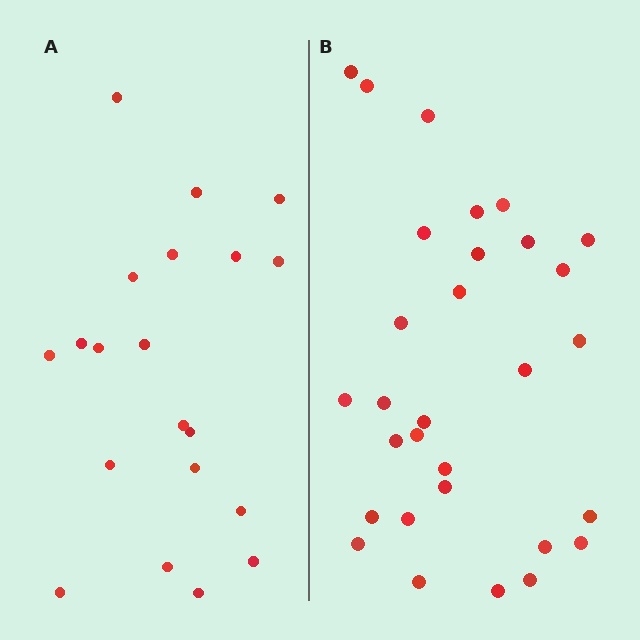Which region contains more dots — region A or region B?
Region B (the right region) has more dots.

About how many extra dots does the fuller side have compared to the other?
Region B has roughly 10 or so more dots than region A.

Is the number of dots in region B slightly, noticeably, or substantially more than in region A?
Region B has substantially more. The ratio is roughly 1.5 to 1.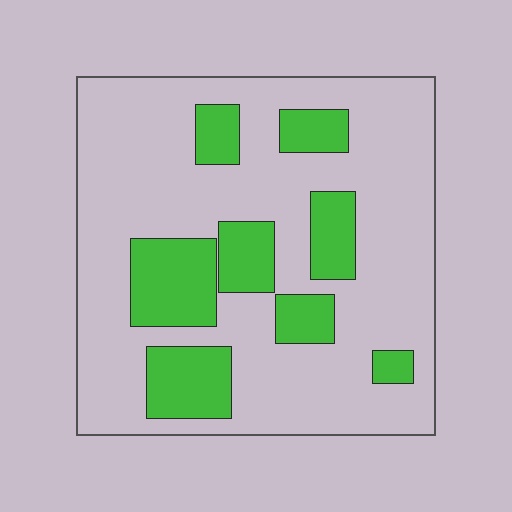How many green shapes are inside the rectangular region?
8.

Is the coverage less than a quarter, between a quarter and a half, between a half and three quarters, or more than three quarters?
Between a quarter and a half.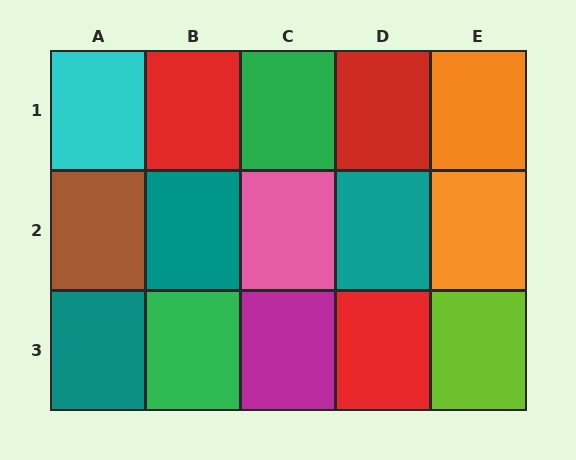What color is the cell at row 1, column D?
Red.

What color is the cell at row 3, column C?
Magenta.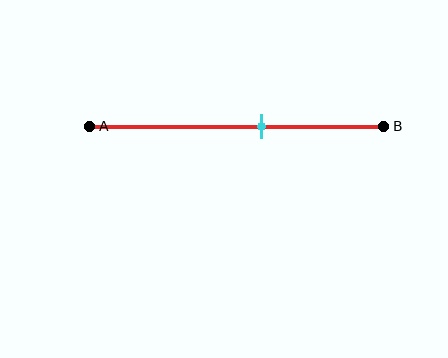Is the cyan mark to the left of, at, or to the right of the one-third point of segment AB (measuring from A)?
The cyan mark is to the right of the one-third point of segment AB.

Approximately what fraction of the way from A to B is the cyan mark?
The cyan mark is approximately 60% of the way from A to B.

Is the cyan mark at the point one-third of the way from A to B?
No, the mark is at about 60% from A, not at the 33% one-third point.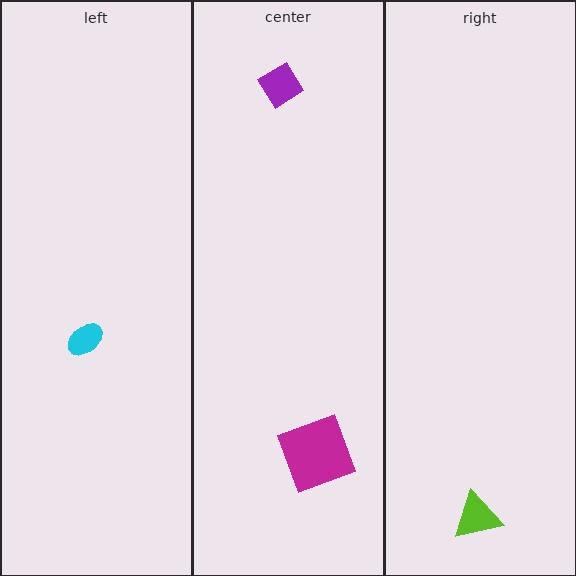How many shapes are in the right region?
1.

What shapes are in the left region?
The cyan ellipse.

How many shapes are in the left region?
1.